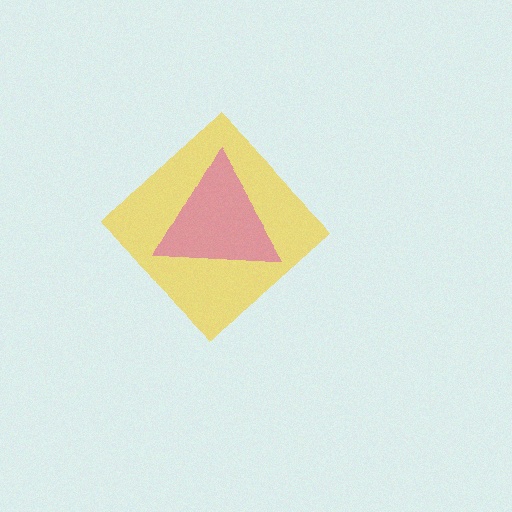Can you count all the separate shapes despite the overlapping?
Yes, there are 2 separate shapes.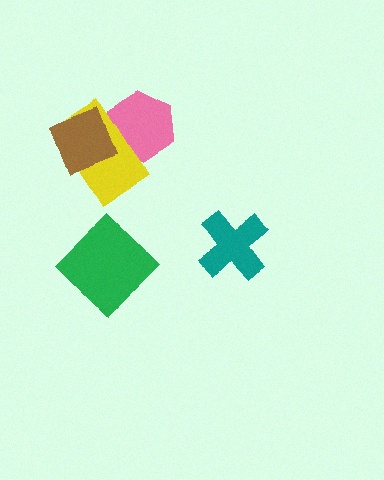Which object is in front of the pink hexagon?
The yellow rectangle is in front of the pink hexagon.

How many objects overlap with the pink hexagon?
1 object overlaps with the pink hexagon.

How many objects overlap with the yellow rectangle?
2 objects overlap with the yellow rectangle.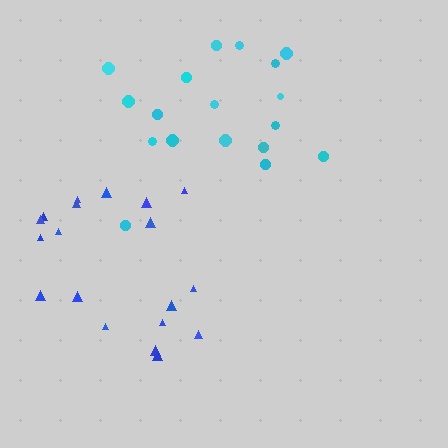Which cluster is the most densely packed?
Blue.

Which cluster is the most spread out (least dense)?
Cyan.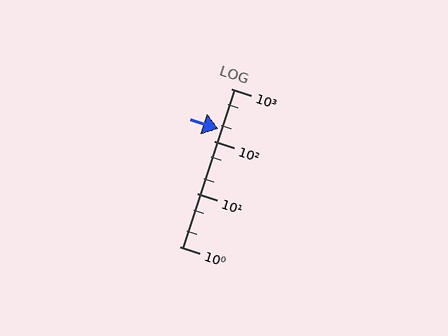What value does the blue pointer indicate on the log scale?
The pointer indicates approximately 170.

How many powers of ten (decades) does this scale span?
The scale spans 3 decades, from 1 to 1000.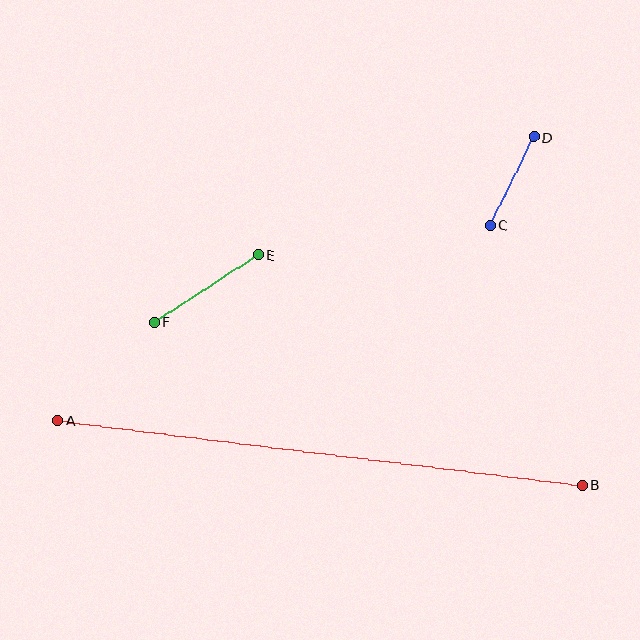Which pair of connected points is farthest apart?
Points A and B are farthest apart.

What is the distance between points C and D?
The distance is approximately 98 pixels.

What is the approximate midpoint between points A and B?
The midpoint is at approximately (320, 453) pixels.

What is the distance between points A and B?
The distance is approximately 529 pixels.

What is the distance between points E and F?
The distance is approximately 124 pixels.